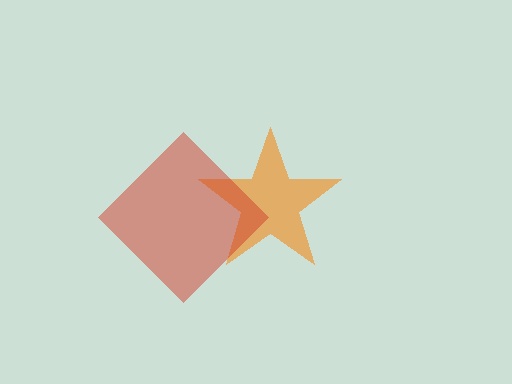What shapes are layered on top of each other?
The layered shapes are: an orange star, a red diamond.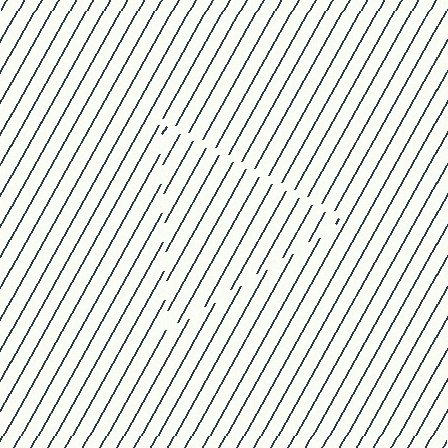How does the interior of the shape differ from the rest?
The interior of the shape contains the same grating, shifted by half a period — the contour is defined by the phase discontinuity where line-ends from the inner and outer gratings abut.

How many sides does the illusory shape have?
3 sides — the line-ends trace a triangle.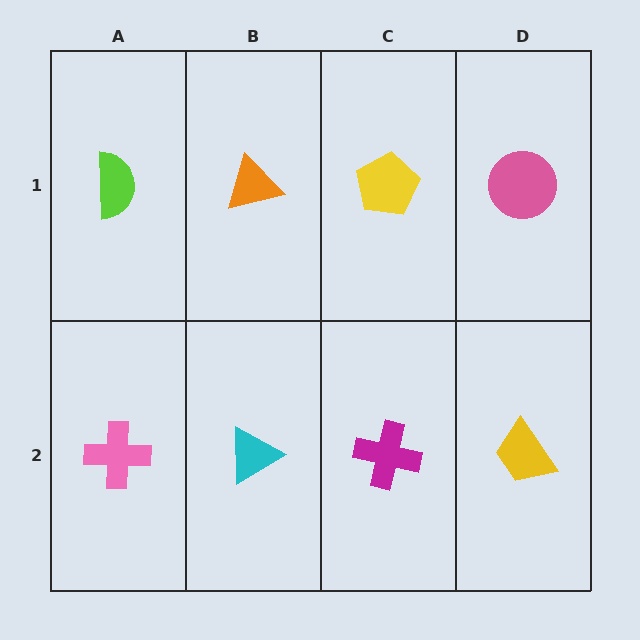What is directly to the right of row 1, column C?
A pink circle.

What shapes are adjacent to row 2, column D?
A pink circle (row 1, column D), a magenta cross (row 2, column C).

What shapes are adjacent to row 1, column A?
A pink cross (row 2, column A), an orange triangle (row 1, column B).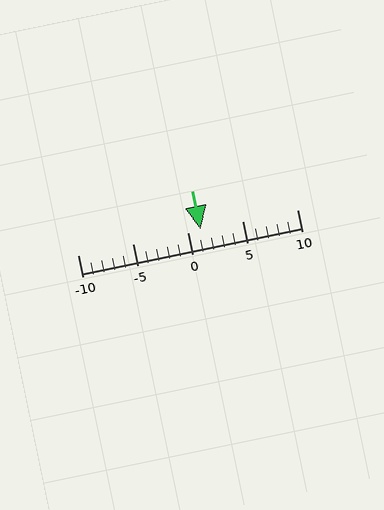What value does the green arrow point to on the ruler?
The green arrow points to approximately 1.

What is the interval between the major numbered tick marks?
The major tick marks are spaced 5 units apart.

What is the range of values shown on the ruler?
The ruler shows values from -10 to 10.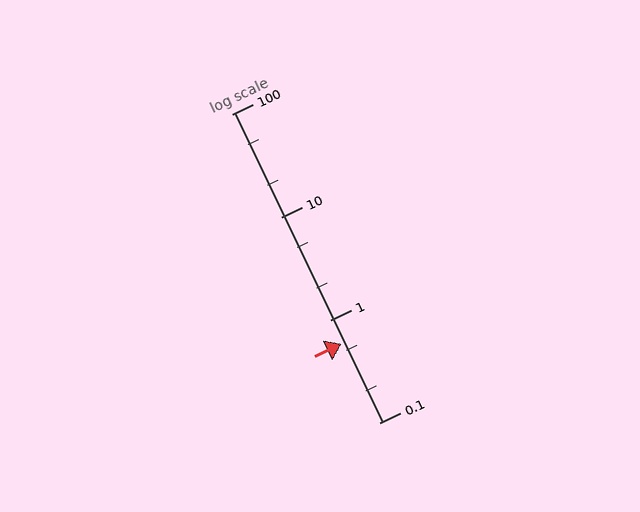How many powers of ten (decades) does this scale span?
The scale spans 3 decades, from 0.1 to 100.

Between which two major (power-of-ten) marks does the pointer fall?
The pointer is between 0.1 and 1.